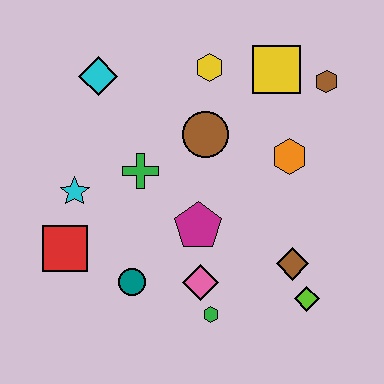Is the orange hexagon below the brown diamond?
No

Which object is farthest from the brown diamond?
The cyan diamond is farthest from the brown diamond.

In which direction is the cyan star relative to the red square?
The cyan star is above the red square.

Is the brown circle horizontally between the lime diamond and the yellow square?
No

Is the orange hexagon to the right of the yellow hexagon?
Yes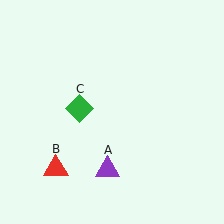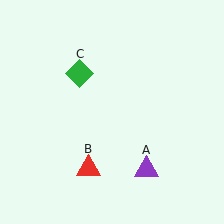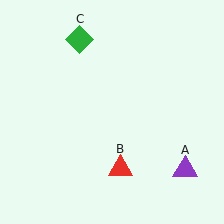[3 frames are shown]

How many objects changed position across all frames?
3 objects changed position: purple triangle (object A), red triangle (object B), green diamond (object C).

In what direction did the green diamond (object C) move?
The green diamond (object C) moved up.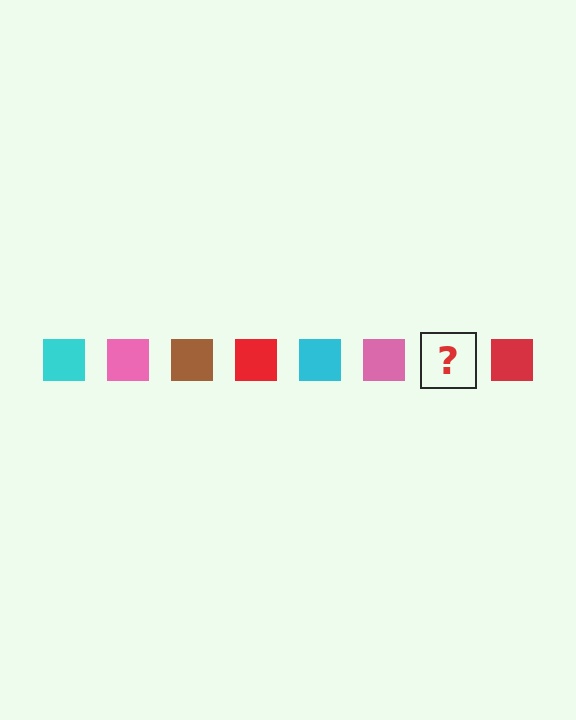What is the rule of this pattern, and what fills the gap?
The rule is that the pattern cycles through cyan, pink, brown, red squares. The gap should be filled with a brown square.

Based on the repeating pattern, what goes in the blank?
The blank should be a brown square.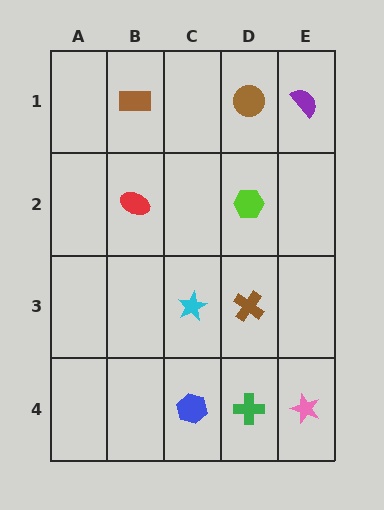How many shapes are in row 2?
2 shapes.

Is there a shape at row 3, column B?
No, that cell is empty.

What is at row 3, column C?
A cyan star.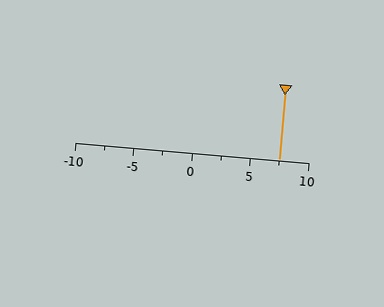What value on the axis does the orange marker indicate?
The marker indicates approximately 7.5.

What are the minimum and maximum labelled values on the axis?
The axis runs from -10 to 10.